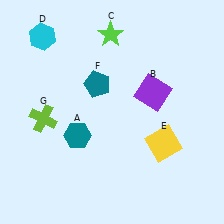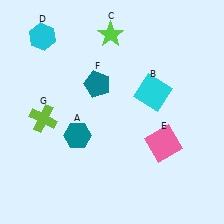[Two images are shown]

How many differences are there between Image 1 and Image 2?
There are 2 differences between the two images.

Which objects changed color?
B changed from purple to cyan. E changed from yellow to pink.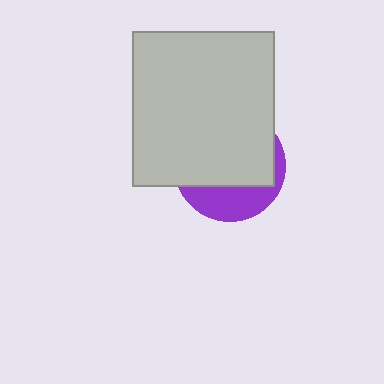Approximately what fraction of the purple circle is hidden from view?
Roughly 70% of the purple circle is hidden behind the light gray rectangle.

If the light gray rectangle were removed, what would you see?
You would see the complete purple circle.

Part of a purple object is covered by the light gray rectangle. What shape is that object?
It is a circle.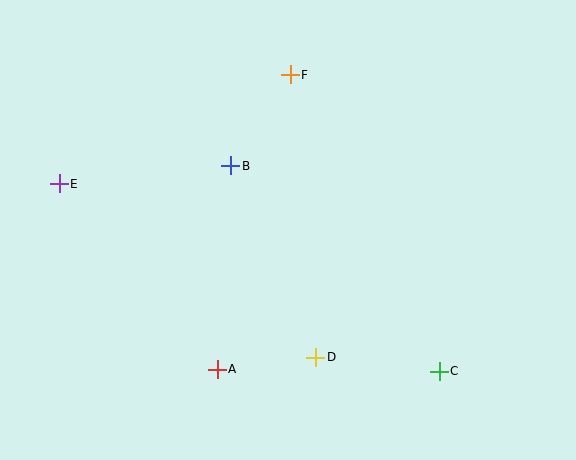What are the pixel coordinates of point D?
Point D is at (316, 357).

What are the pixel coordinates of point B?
Point B is at (230, 166).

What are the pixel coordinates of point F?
Point F is at (290, 75).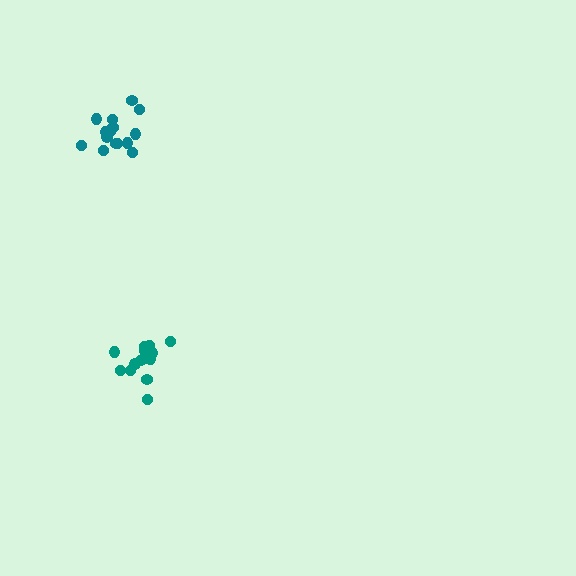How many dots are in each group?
Group 1: 15 dots, Group 2: 15 dots (30 total).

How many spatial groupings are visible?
There are 2 spatial groupings.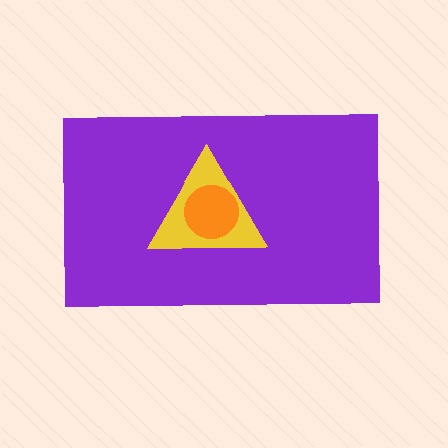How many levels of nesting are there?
3.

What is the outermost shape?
The purple rectangle.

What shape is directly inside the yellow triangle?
The orange circle.